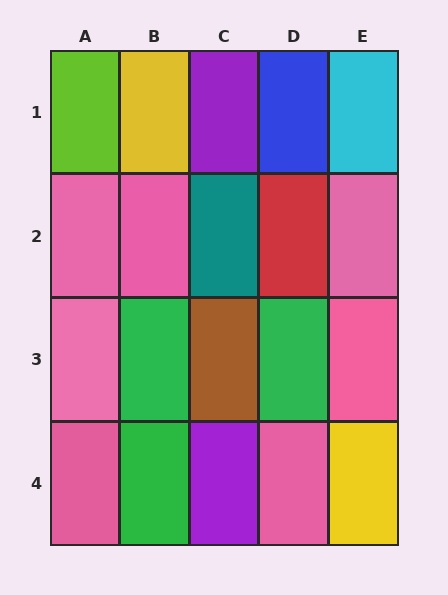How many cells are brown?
1 cell is brown.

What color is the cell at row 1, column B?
Yellow.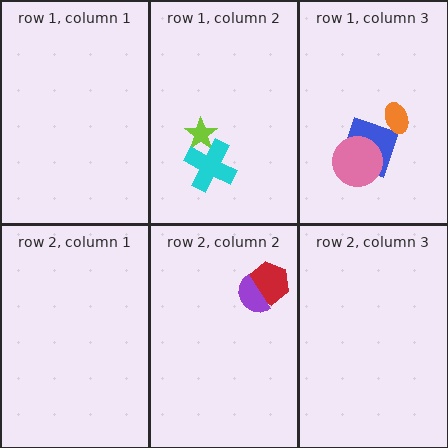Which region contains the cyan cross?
The row 1, column 2 region.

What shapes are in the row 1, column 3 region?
The blue square, the orange ellipse, the pink circle.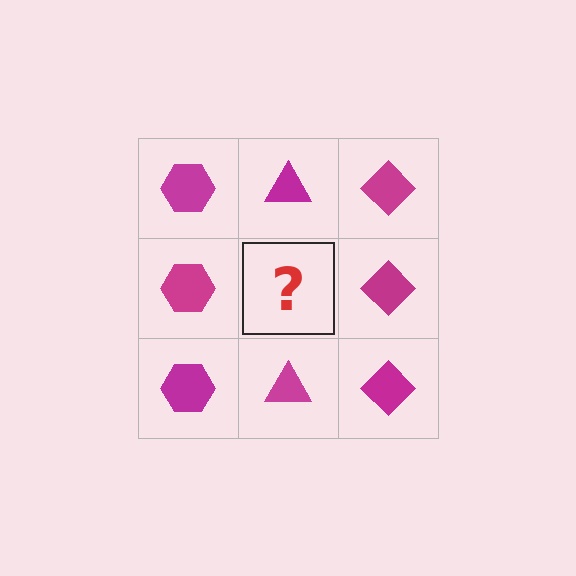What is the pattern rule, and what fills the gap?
The rule is that each column has a consistent shape. The gap should be filled with a magenta triangle.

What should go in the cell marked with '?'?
The missing cell should contain a magenta triangle.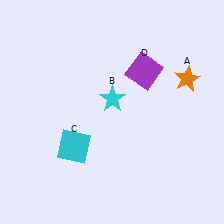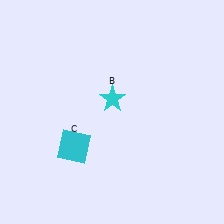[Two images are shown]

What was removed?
The purple square (D), the orange star (A) were removed in Image 2.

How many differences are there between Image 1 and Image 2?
There are 2 differences between the two images.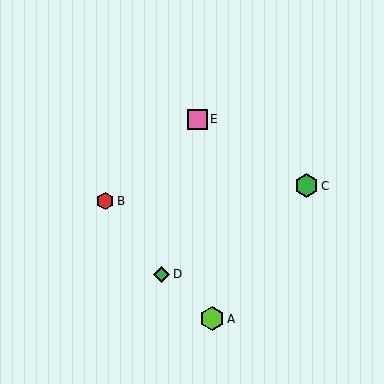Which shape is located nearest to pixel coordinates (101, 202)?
The red hexagon (labeled B) at (105, 201) is nearest to that location.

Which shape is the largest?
The lime hexagon (labeled A) is the largest.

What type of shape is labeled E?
Shape E is a pink square.